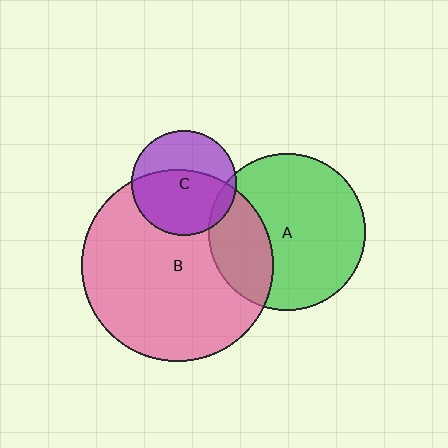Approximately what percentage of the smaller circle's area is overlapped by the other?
Approximately 10%.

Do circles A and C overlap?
Yes.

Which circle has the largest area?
Circle B (pink).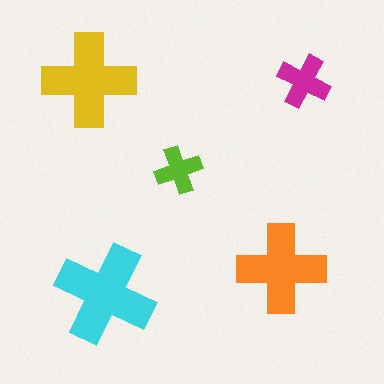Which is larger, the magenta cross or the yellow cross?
The yellow one.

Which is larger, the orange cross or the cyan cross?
The cyan one.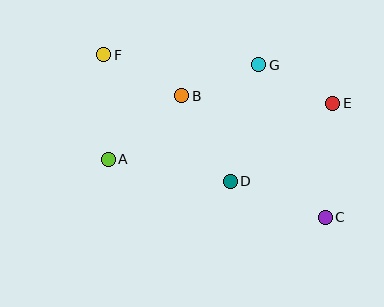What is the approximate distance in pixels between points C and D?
The distance between C and D is approximately 101 pixels.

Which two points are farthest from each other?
Points C and F are farthest from each other.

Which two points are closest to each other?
Points B and G are closest to each other.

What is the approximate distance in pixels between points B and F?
The distance between B and F is approximately 88 pixels.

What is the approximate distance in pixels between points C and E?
The distance between C and E is approximately 114 pixels.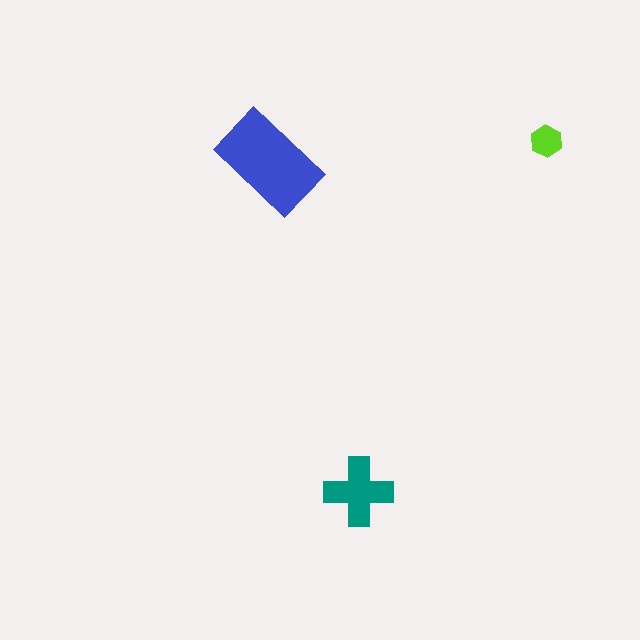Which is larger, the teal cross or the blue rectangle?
The blue rectangle.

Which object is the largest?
The blue rectangle.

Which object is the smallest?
The lime hexagon.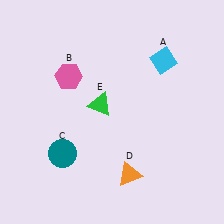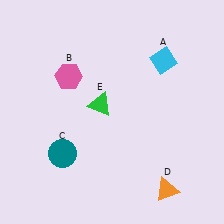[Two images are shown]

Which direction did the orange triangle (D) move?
The orange triangle (D) moved right.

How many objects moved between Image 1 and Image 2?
1 object moved between the two images.